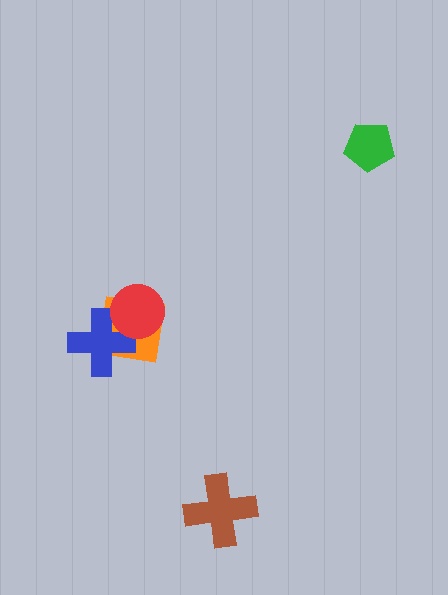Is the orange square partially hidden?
Yes, it is partially covered by another shape.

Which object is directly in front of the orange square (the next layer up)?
The blue cross is directly in front of the orange square.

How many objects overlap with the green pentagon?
0 objects overlap with the green pentagon.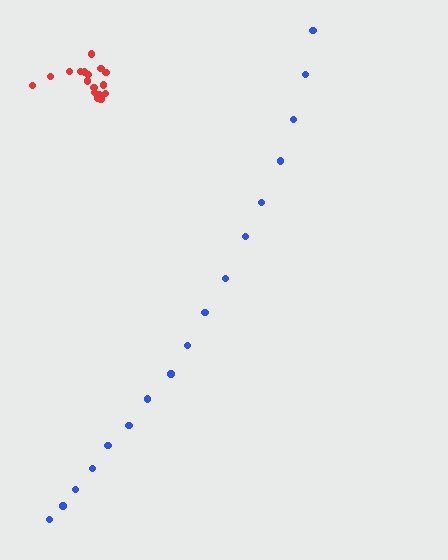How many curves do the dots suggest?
There are 2 distinct paths.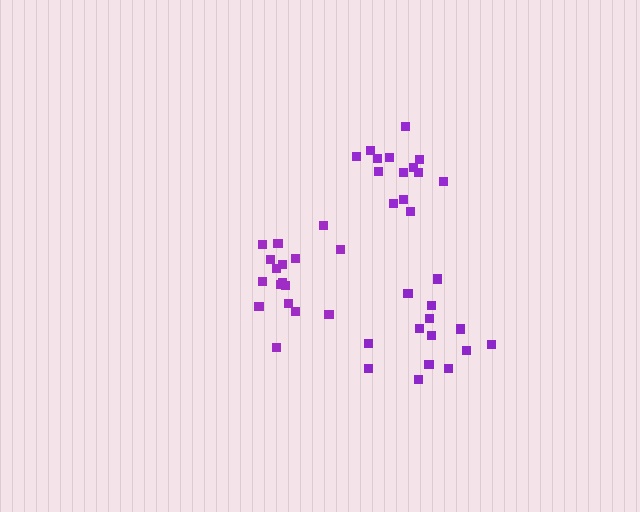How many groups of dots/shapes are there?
There are 3 groups.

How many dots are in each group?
Group 1: 18 dots, Group 2: 14 dots, Group 3: 14 dots (46 total).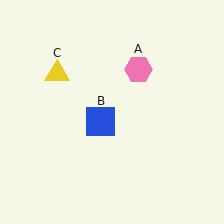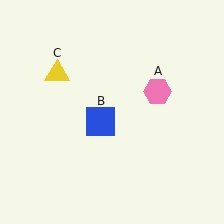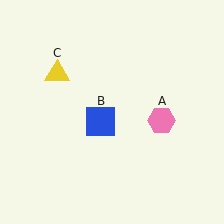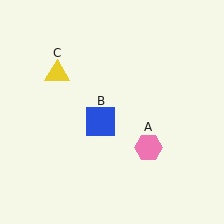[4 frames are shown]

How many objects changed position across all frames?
1 object changed position: pink hexagon (object A).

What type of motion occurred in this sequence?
The pink hexagon (object A) rotated clockwise around the center of the scene.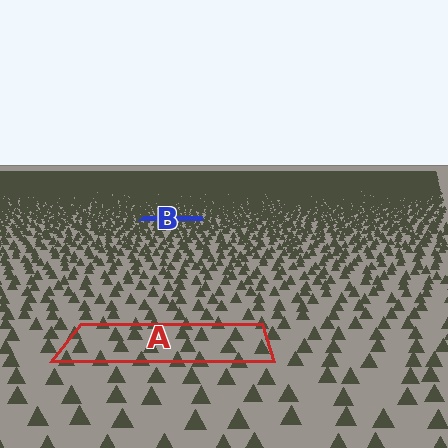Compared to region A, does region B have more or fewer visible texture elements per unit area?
Region B has more texture elements per unit area — they are packed more densely because it is farther away.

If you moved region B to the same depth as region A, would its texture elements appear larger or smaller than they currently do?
They would appear larger. At a closer depth, the same texture elements are projected at a bigger on-screen size.